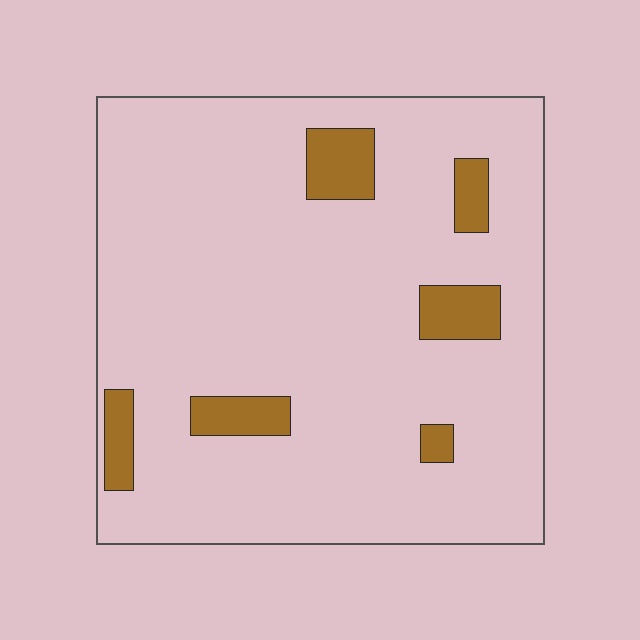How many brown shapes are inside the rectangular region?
6.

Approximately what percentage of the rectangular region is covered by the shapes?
Approximately 10%.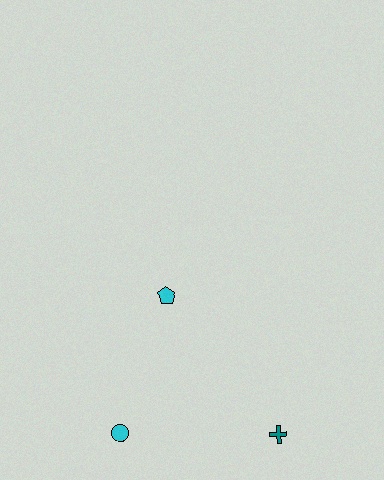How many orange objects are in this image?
There are no orange objects.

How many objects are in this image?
There are 3 objects.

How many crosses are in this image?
There is 1 cross.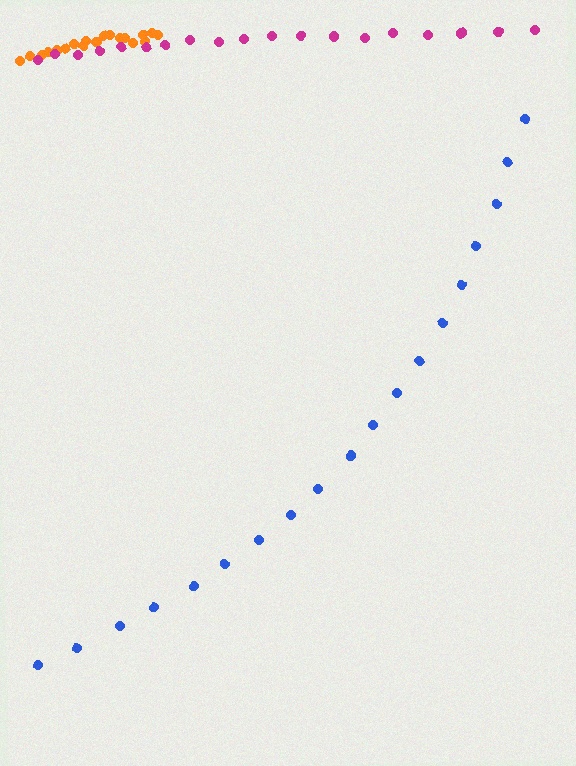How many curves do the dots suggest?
There are 3 distinct paths.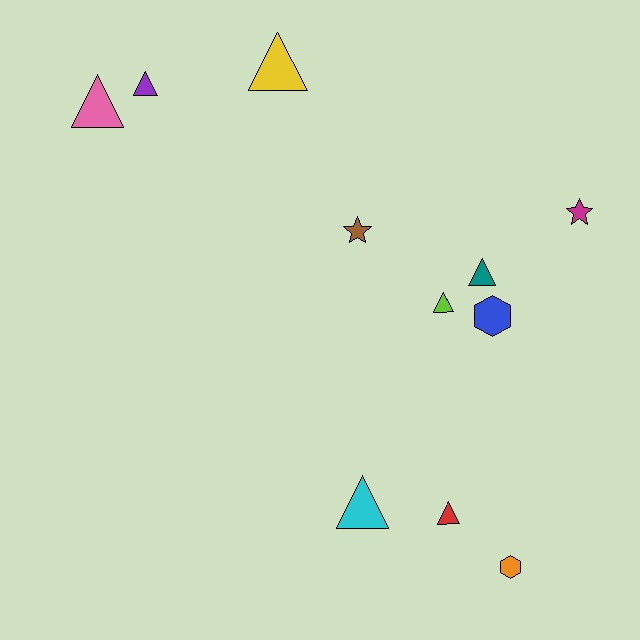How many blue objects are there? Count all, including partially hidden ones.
There is 1 blue object.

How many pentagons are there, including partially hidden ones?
There are no pentagons.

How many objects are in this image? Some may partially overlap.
There are 11 objects.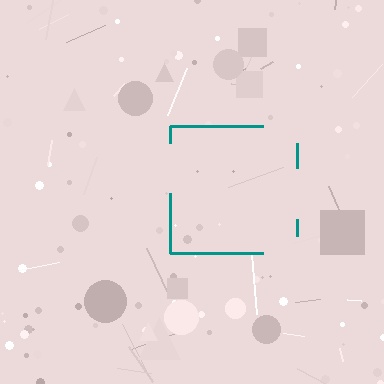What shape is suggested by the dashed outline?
The dashed outline suggests a square.